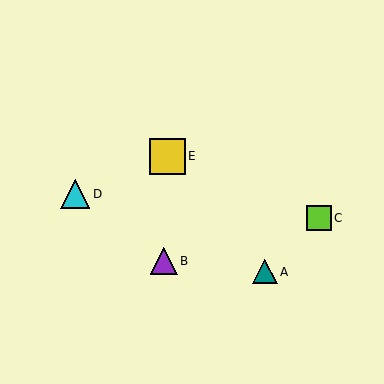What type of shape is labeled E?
Shape E is a yellow square.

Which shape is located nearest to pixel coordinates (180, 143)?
The yellow square (labeled E) at (168, 156) is nearest to that location.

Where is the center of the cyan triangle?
The center of the cyan triangle is at (75, 194).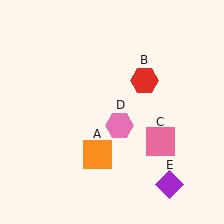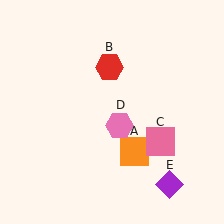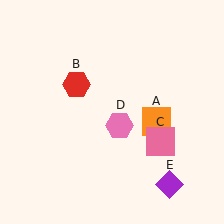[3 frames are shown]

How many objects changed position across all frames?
2 objects changed position: orange square (object A), red hexagon (object B).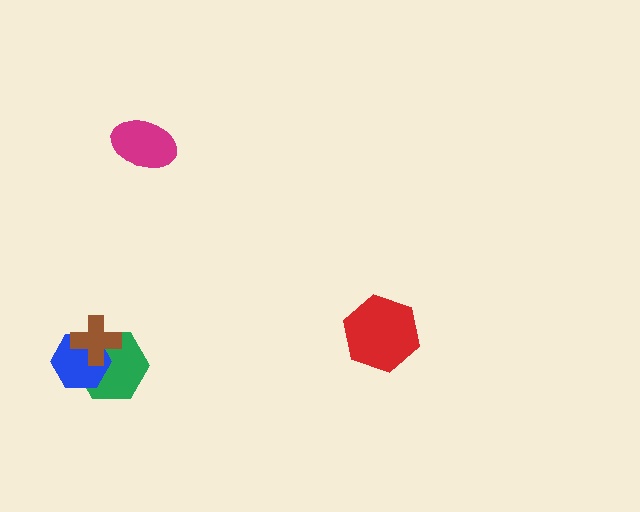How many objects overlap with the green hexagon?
2 objects overlap with the green hexagon.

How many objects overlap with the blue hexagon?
2 objects overlap with the blue hexagon.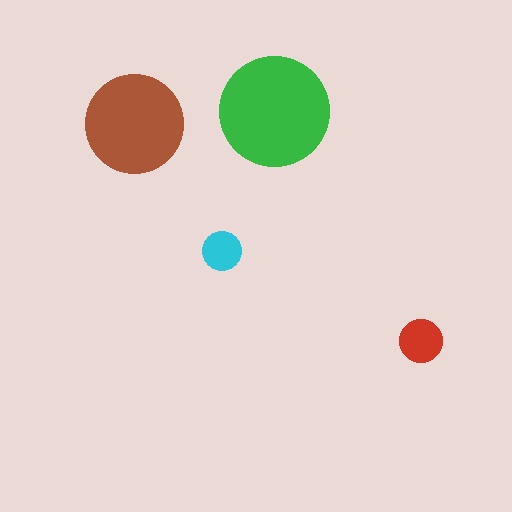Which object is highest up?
The green circle is topmost.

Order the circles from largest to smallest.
the green one, the brown one, the red one, the cyan one.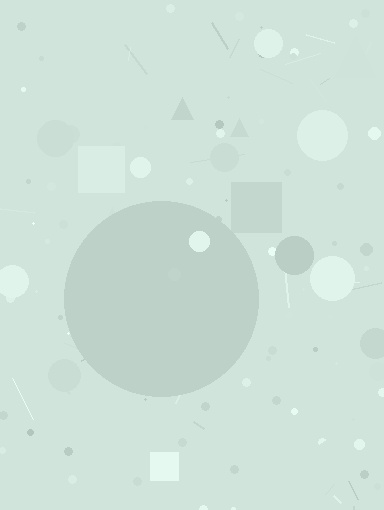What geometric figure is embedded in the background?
A circle is embedded in the background.